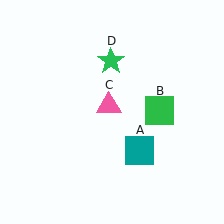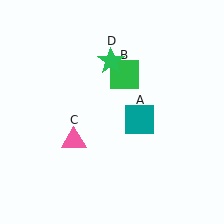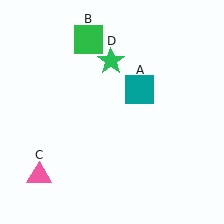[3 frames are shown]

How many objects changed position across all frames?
3 objects changed position: teal square (object A), green square (object B), pink triangle (object C).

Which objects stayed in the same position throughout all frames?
Green star (object D) remained stationary.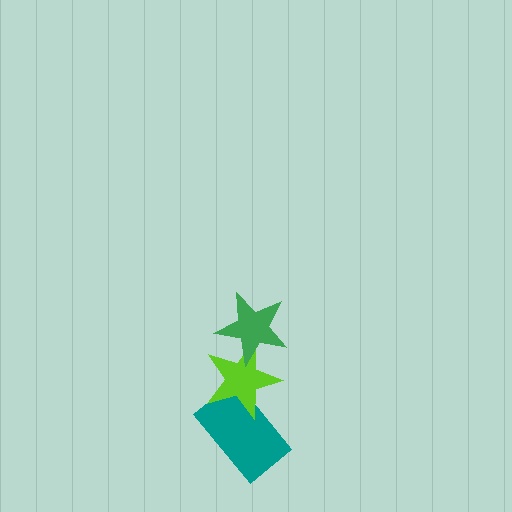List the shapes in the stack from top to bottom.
From top to bottom: the green star, the lime star, the teal rectangle.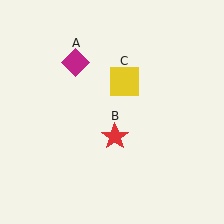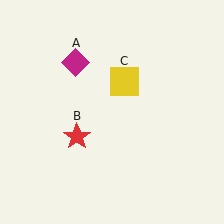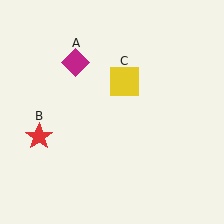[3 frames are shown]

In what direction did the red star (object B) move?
The red star (object B) moved left.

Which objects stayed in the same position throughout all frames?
Magenta diamond (object A) and yellow square (object C) remained stationary.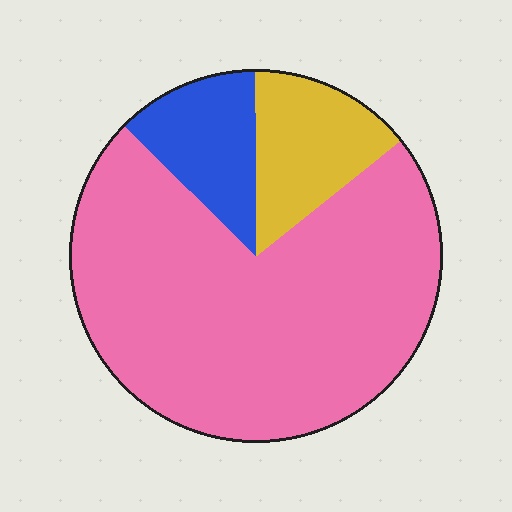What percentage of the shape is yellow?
Yellow takes up less than a quarter of the shape.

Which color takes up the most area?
Pink, at roughly 75%.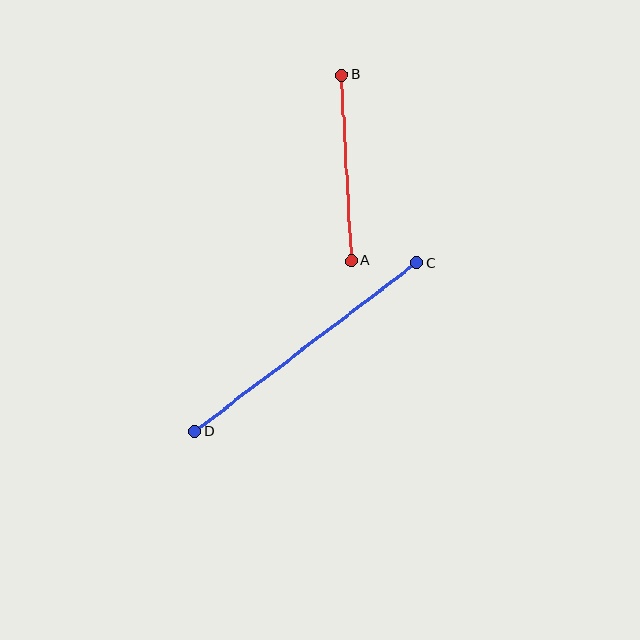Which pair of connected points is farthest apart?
Points C and D are farthest apart.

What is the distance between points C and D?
The distance is approximately 279 pixels.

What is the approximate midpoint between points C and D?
The midpoint is at approximately (306, 347) pixels.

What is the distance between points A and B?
The distance is approximately 186 pixels.